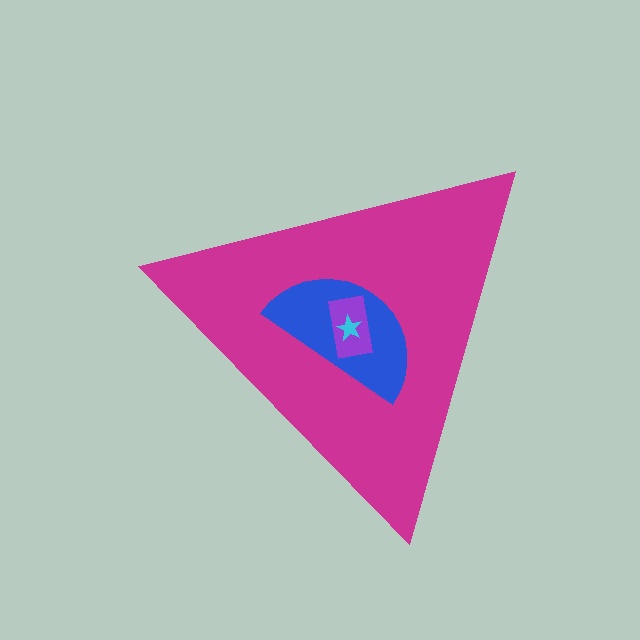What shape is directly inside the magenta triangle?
The blue semicircle.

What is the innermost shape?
The cyan star.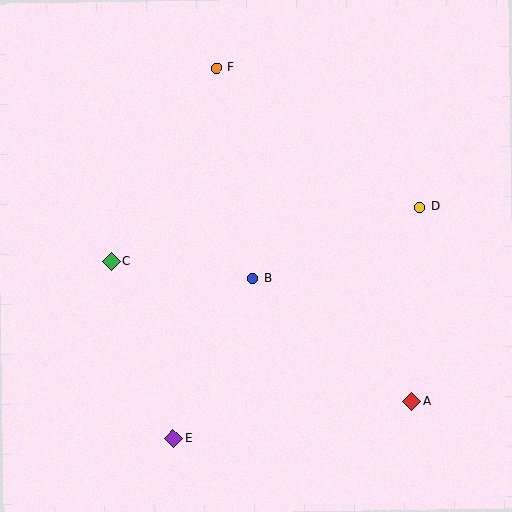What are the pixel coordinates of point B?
Point B is at (253, 278).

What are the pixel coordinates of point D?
Point D is at (420, 207).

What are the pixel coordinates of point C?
Point C is at (111, 261).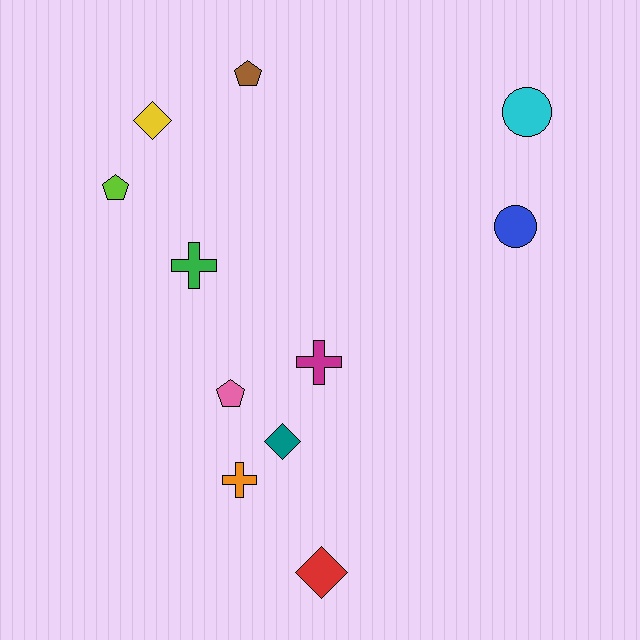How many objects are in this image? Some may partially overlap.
There are 11 objects.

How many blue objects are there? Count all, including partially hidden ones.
There is 1 blue object.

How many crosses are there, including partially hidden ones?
There are 3 crosses.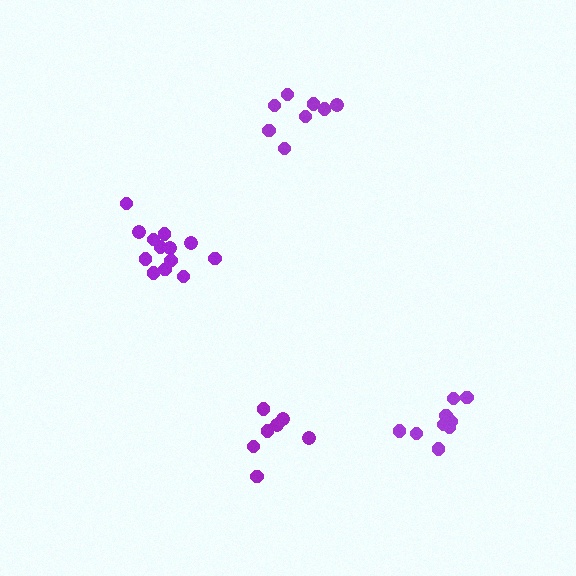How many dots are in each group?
Group 1: 13 dots, Group 2: 8 dots, Group 3: 7 dots, Group 4: 9 dots (37 total).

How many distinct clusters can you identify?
There are 4 distinct clusters.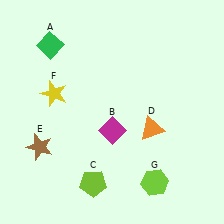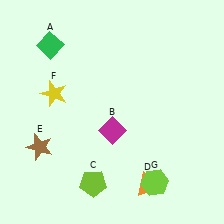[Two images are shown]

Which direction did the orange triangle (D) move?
The orange triangle (D) moved down.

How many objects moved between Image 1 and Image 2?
1 object moved between the two images.